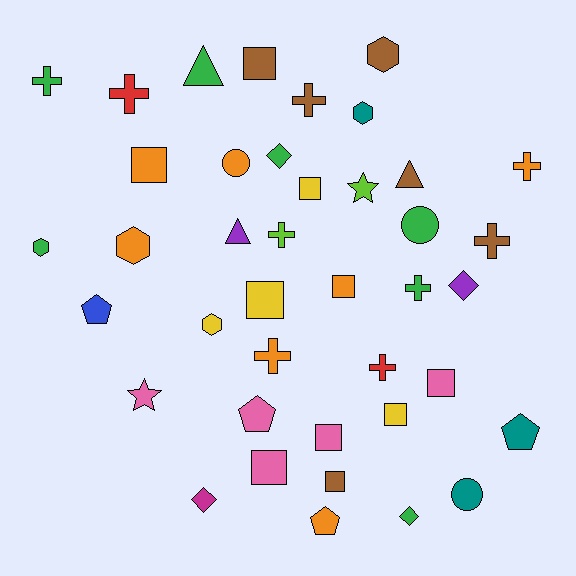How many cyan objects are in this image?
There are no cyan objects.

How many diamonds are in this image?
There are 4 diamonds.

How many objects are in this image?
There are 40 objects.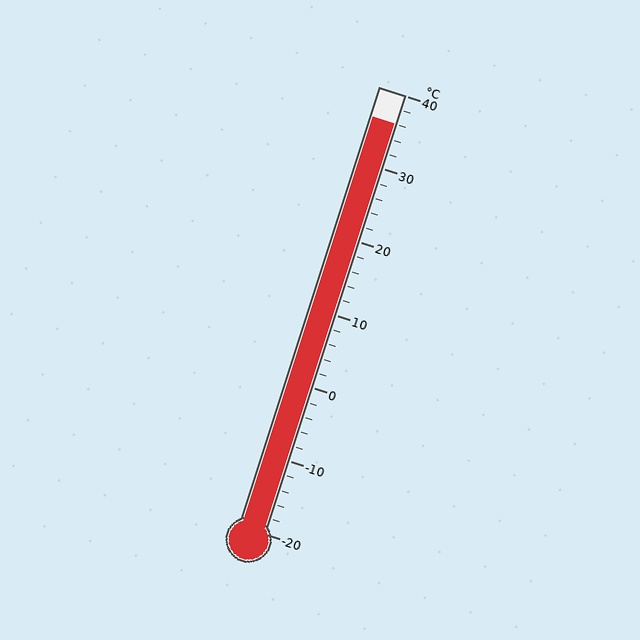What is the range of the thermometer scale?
The thermometer scale ranges from -20°C to 40°C.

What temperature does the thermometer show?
The thermometer shows approximately 36°C.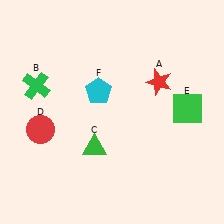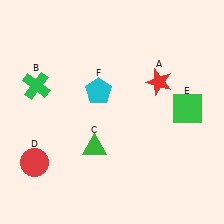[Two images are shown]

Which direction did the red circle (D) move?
The red circle (D) moved down.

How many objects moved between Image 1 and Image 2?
1 object moved between the two images.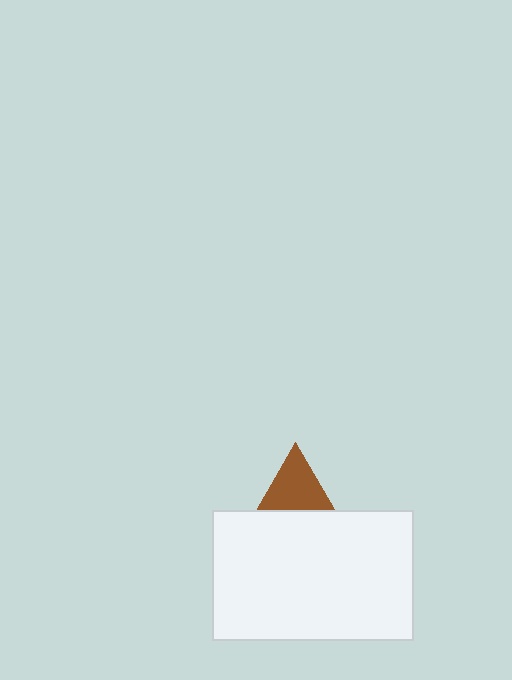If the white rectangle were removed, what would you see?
You would see the complete brown triangle.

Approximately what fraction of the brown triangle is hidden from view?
Roughly 52% of the brown triangle is hidden behind the white rectangle.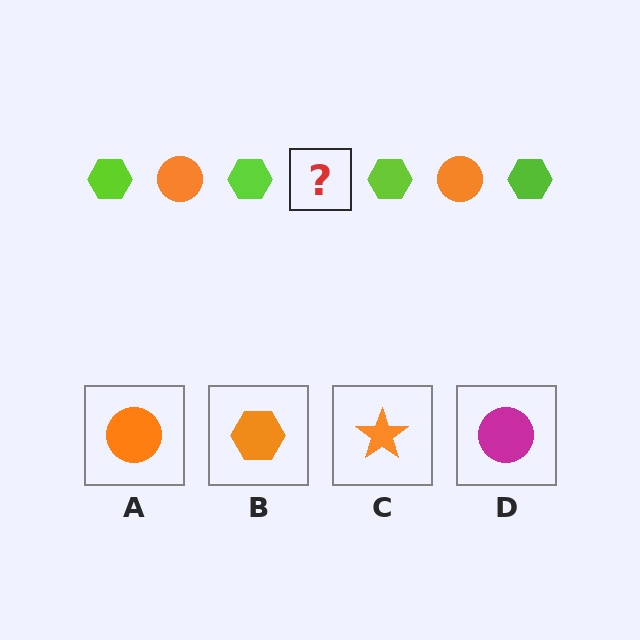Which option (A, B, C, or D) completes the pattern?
A.